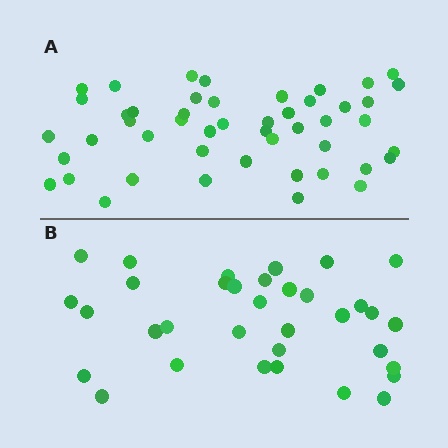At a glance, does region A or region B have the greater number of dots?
Region A (the top region) has more dots.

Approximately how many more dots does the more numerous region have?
Region A has approximately 15 more dots than region B.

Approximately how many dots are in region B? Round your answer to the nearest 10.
About 30 dots. (The exact count is 34, which rounds to 30.)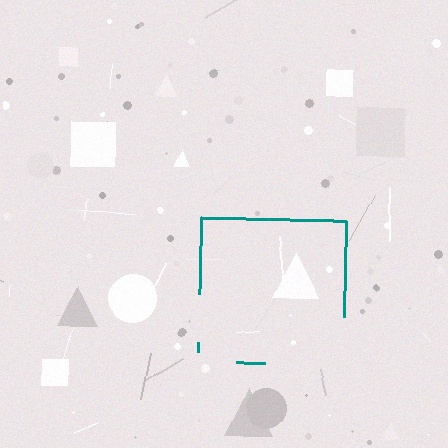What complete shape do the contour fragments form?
The contour fragments form a square.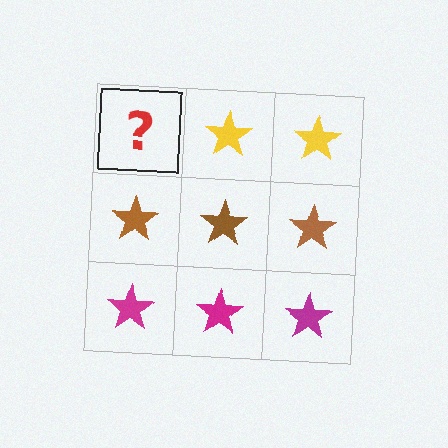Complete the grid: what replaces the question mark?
The question mark should be replaced with a yellow star.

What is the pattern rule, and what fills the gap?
The rule is that each row has a consistent color. The gap should be filled with a yellow star.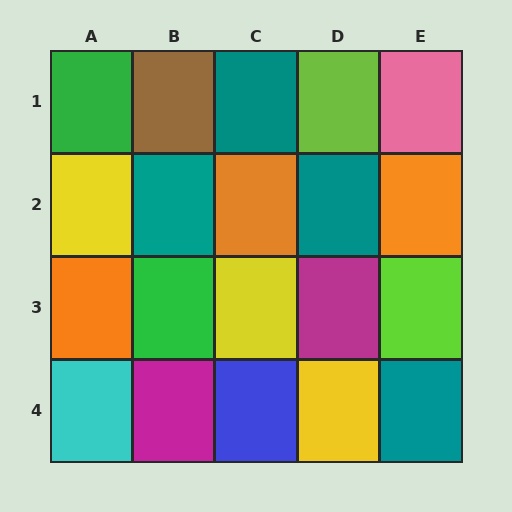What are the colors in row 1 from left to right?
Green, brown, teal, lime, pink.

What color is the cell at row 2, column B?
Teal.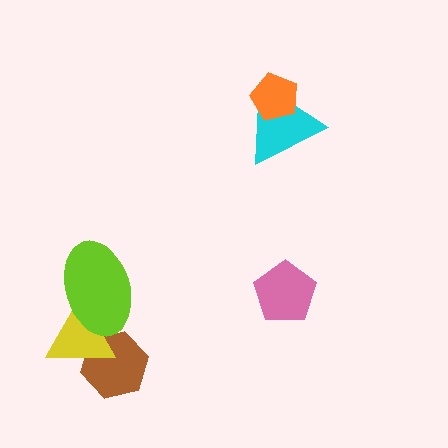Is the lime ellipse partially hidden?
No, no other shape covers it.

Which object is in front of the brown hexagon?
The yellow triangle is in front of the brown hexagon.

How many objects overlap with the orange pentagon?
1 object overlaps with the orange pentagon.